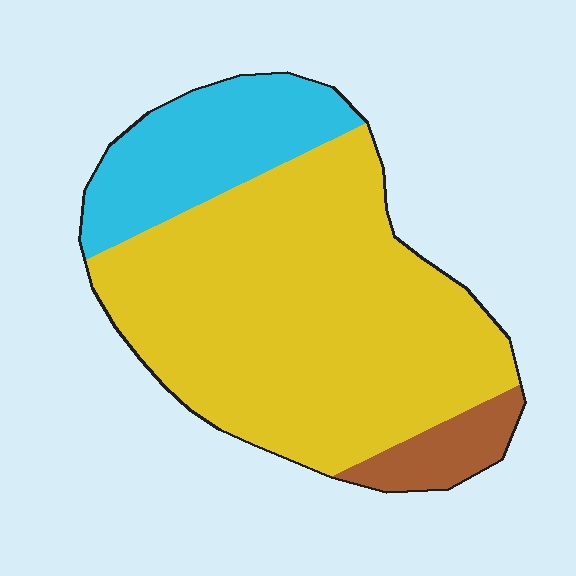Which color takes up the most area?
Yellow, at roughly 70%.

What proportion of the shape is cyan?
Cyan takes up less than a quarter of the shape.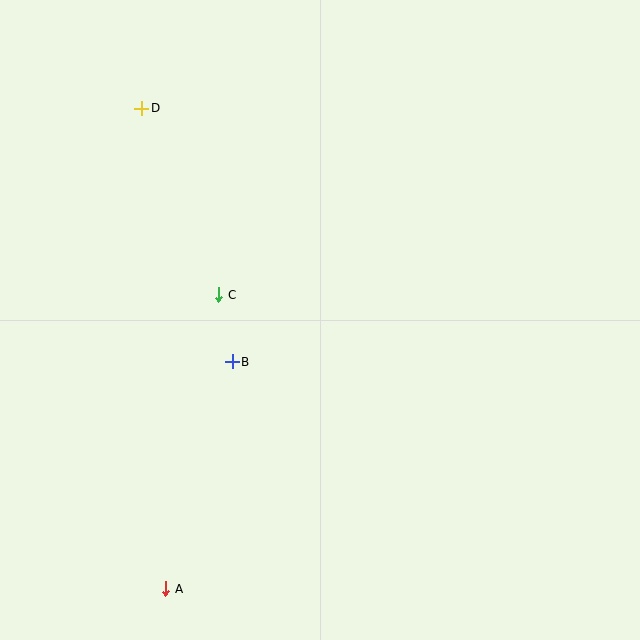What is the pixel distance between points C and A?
The distance between C and A is 299 pixels.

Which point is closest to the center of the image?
Point B at (232, 362) is closest to the center.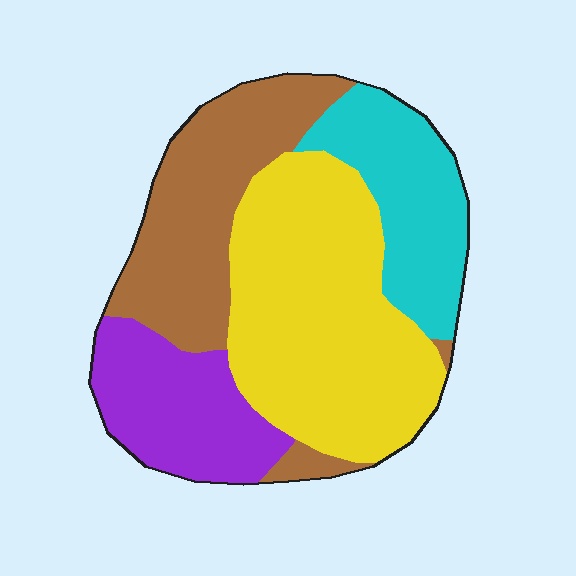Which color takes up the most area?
Yellow, at roughly 40%.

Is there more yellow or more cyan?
Yellow.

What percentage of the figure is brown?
Brown covers about 25% of the figure.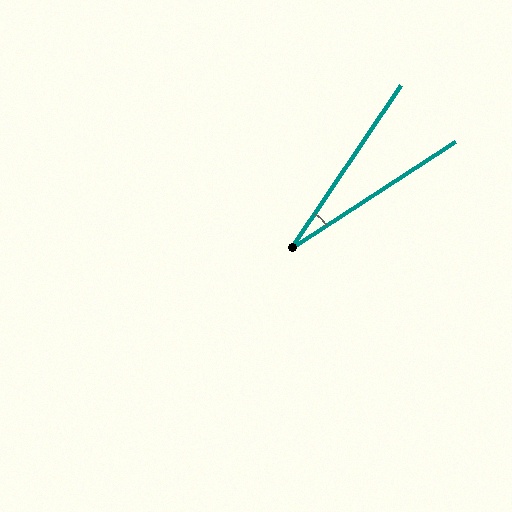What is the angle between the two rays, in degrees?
Approximately 23 degrees.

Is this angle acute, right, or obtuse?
It is acute.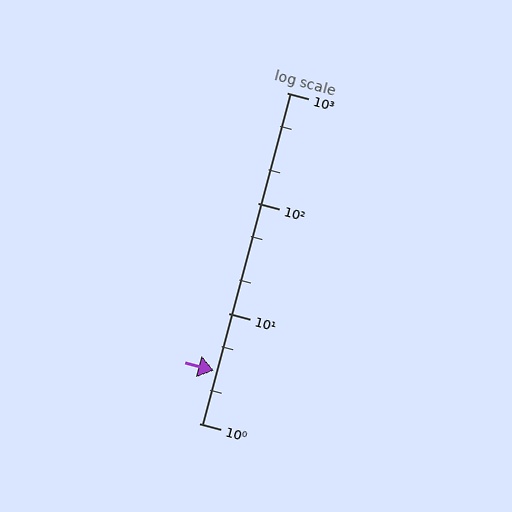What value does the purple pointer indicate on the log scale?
The pointer indicates approximately 3.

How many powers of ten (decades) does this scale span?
The scale spans 3 decades, from 1 to 1000.